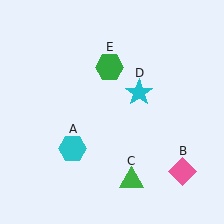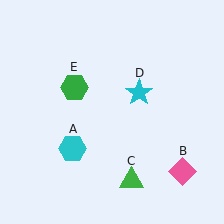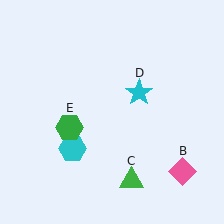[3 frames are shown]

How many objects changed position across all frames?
1 object changed position: green hexagon (object E).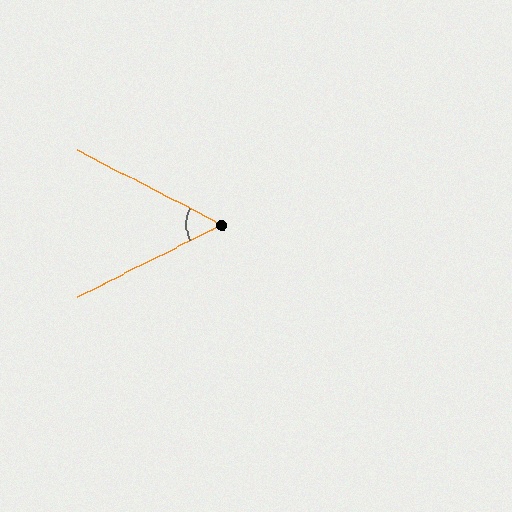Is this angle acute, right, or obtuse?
It is acute.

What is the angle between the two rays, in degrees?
Approximately 54 degrees.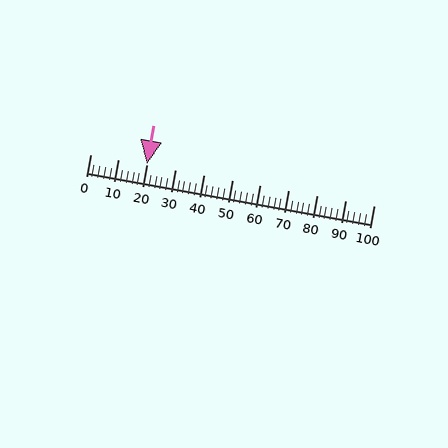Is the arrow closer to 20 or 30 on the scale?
The arrow is closer to 20.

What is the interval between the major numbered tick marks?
The major tick marks are spaced 10 units apart.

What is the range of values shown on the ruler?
The ruler shows values from 0 to 100.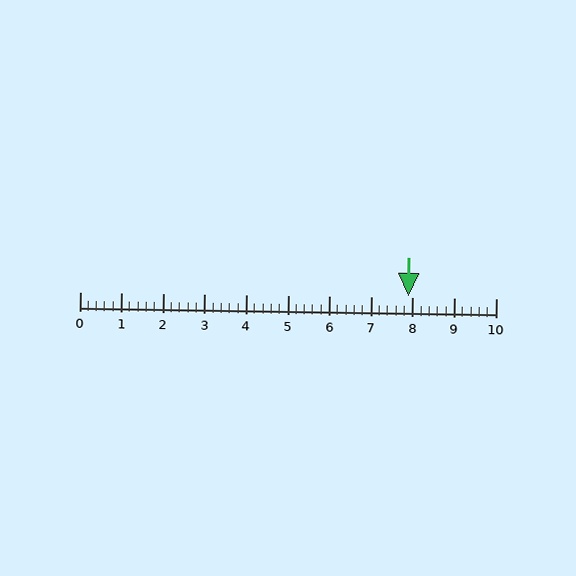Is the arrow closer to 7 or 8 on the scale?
The arrow is closer to 8.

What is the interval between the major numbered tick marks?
The major tick marks are spaced 1 units apart.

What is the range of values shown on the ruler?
The ruler shows values from 0 to 10.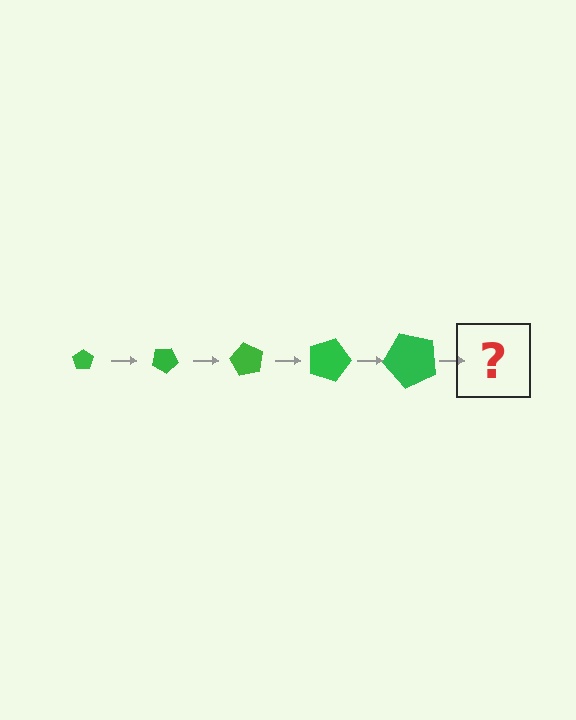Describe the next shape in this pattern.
It should be a pentagon, larger than the previous one and rotated 150 degrees from the start.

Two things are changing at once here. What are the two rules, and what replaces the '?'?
The two rules are that the pentagon grows larger each step and it rotates 30 degrees each step. The '?' should be a pentagon, larger than the previous one and rotated 150 degrees from the start.